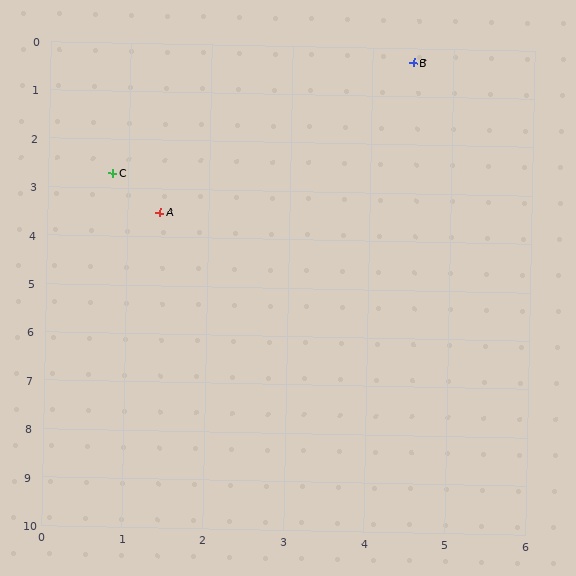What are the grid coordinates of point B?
Point B is at approximately (4.5, 0.3).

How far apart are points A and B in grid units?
Points A and B are about 4.5 grid units apart.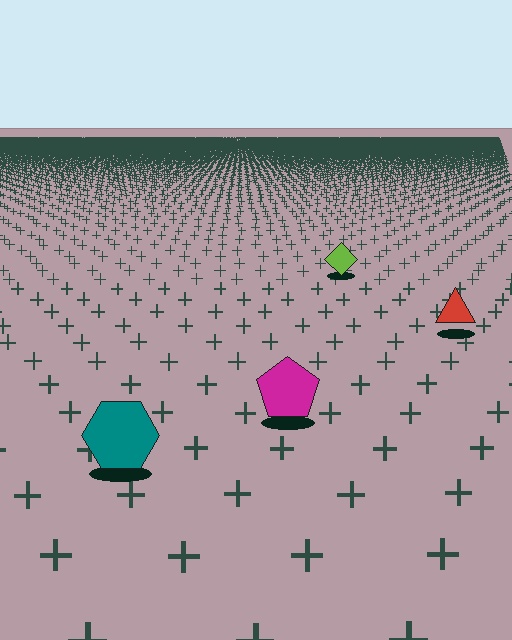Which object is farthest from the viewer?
The lime diamond is farthest from the viewer. It appears smaller and the ground texture around it is denser.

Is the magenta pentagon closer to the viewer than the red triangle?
Yes. The magenta pentagon is closer — you can tell from the texture gradient: the ground texture is coarser near it.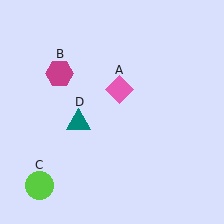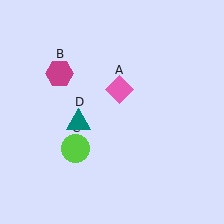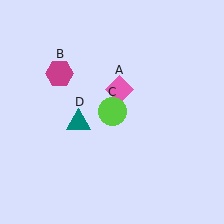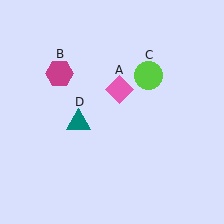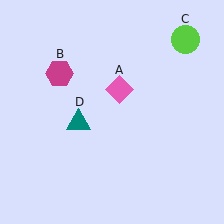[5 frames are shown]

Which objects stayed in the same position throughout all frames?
Pink diamond (object A) and magenta hexagon (object B) and teal triangle (object D) remained stationary.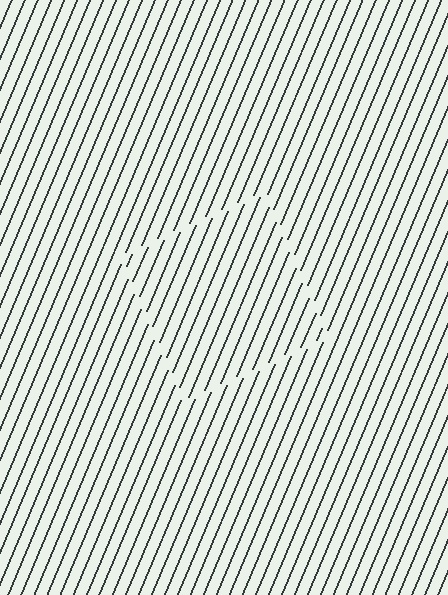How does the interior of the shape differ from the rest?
The interior of the shape contains the same grating, shifted by half a period — the contour is defined by the phase discontinuity where line-ends from the inner and outer gratings abut.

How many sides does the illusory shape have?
4 sides — the line-ends trace a square.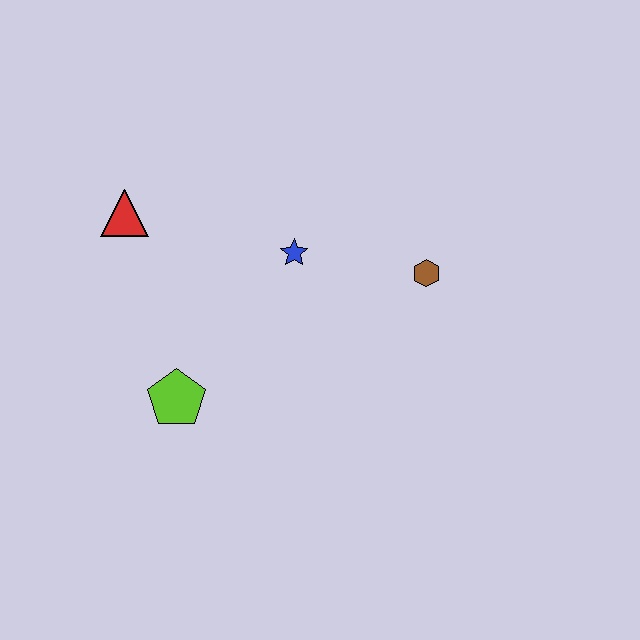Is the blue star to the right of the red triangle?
Yes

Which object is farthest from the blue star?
The lime pentagon is farthest from the blue star.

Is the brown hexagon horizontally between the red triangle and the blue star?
No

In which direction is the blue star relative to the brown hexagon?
The blue star is to the left of the brown hexagon.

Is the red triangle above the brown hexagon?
Yes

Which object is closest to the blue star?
The brown hexagon is closest to the blue star.